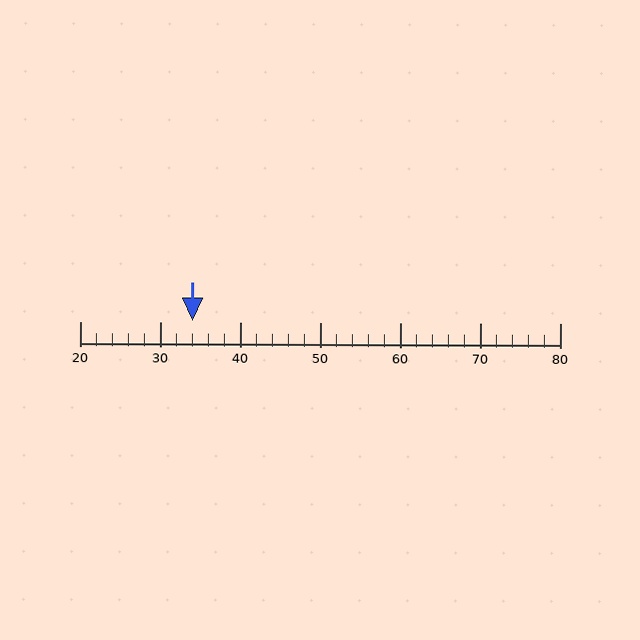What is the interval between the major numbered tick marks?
The major tick marks are spaced 10 units apart.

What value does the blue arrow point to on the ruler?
The blue arrow points to approximately 34.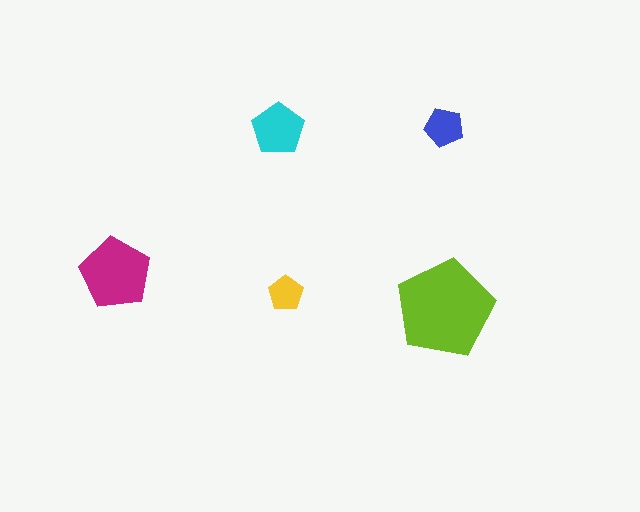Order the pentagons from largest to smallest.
the lime one, the magenta one, the cyan one, the blue one, the yellow one.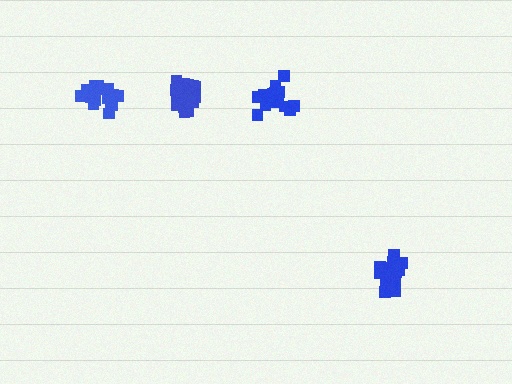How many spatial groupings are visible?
There are 4 spatial groupings.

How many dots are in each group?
Group 1: 21 dots, Group 2: 16 dots, Group 3: 21 dots, Group 4: 19 dots (77 total).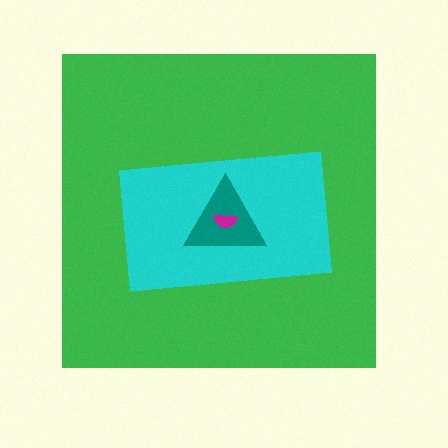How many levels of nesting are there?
4.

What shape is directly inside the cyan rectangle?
The teal triangle.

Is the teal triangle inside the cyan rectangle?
Yes.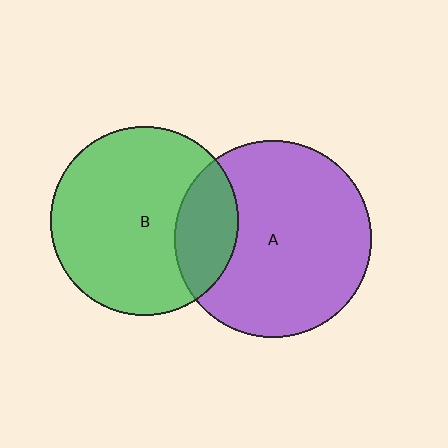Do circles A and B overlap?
Yes.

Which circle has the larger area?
Circle A (purple).